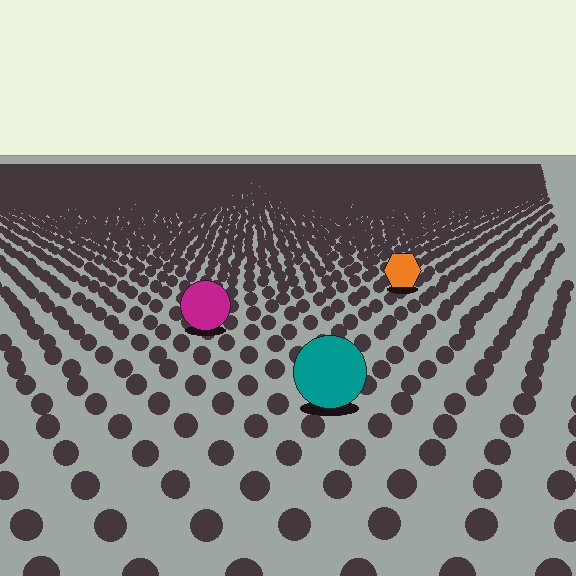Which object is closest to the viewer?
The teal circle is closest. The texture marks near it are larger and more spread out.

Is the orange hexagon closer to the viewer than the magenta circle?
No. The magenta circle is closer — you can tell from the texture gradient: the ground texture is coarser near it.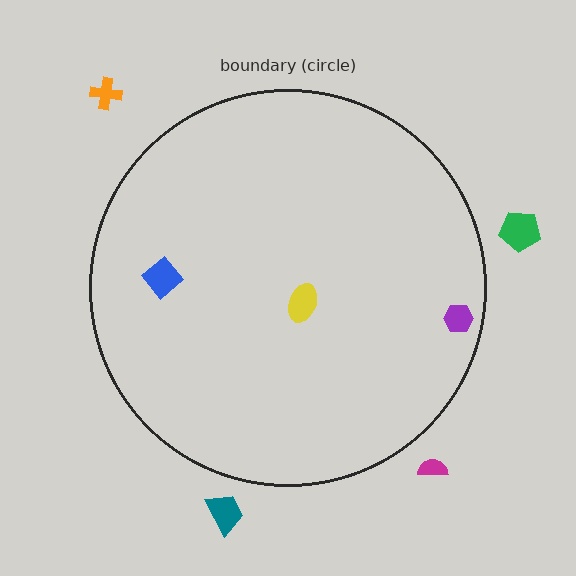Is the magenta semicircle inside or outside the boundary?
Outside.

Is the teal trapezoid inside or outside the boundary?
Outside.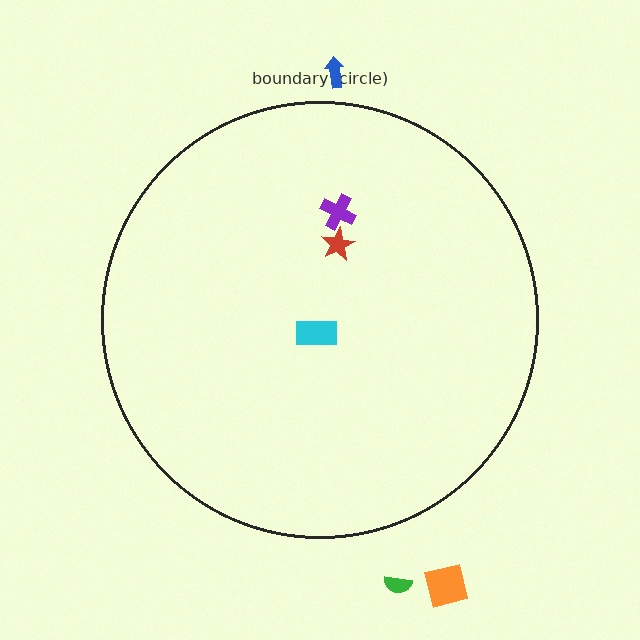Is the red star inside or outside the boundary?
Inside.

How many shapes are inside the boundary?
3 inside, 3 outside.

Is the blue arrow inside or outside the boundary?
Outside.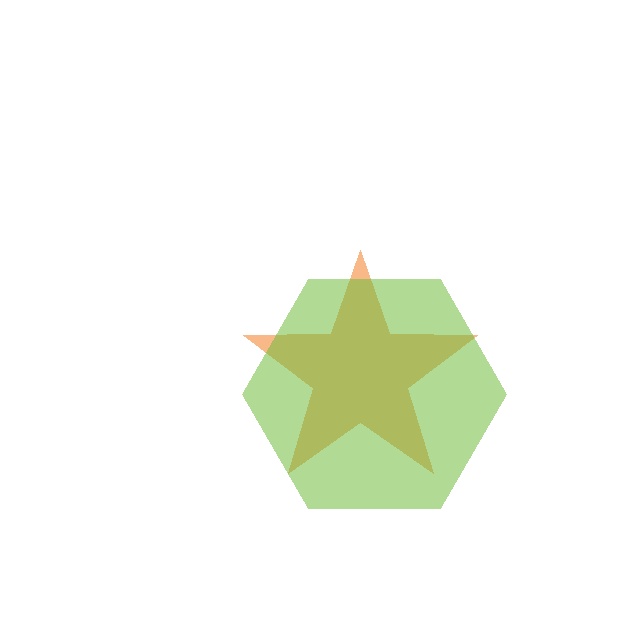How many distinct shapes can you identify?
There are 2 distinct shapes: an orange star, a lime hexagon.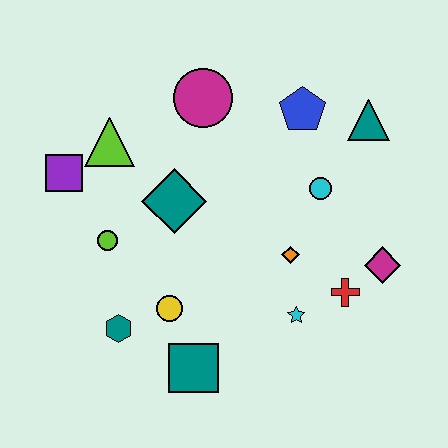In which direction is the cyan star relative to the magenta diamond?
The cyan star is to the left of the magenta diamond.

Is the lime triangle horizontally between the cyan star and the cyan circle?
No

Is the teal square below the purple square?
Yes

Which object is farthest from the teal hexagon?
The teal triangle is farthest from the teal hexagon.